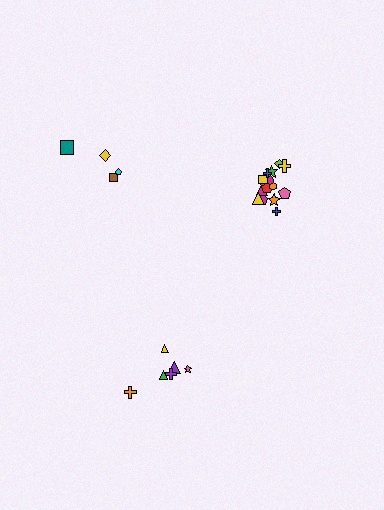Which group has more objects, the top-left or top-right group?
The top-right group.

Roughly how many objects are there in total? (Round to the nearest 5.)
Roughly 25 objects in total.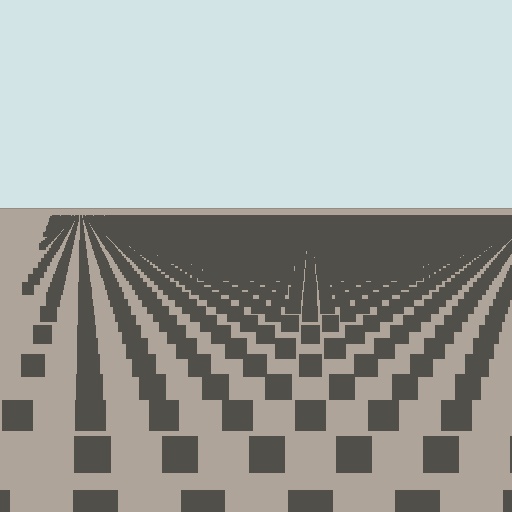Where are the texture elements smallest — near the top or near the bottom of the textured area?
Near the top.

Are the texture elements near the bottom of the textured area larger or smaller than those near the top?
Larger. Near the bottom, elements are closer to the viewer and appear at a bigger on-screen size.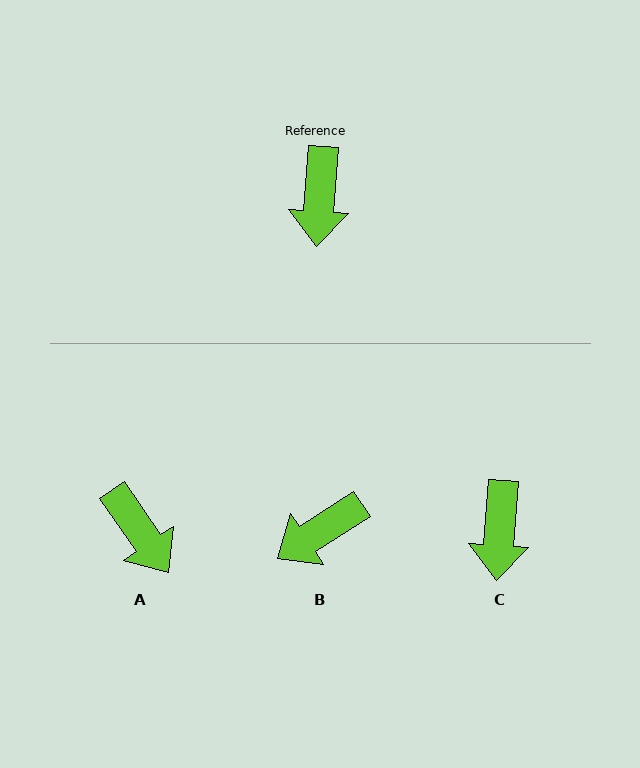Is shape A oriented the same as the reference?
No, it is off by about 38 degrees.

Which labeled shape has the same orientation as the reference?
C.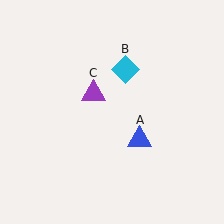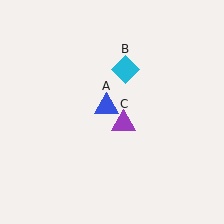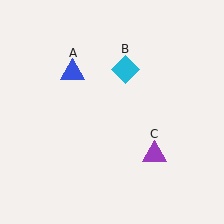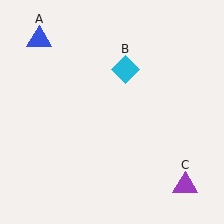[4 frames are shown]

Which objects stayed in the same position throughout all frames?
Cyan diamond (object B) remained stationary.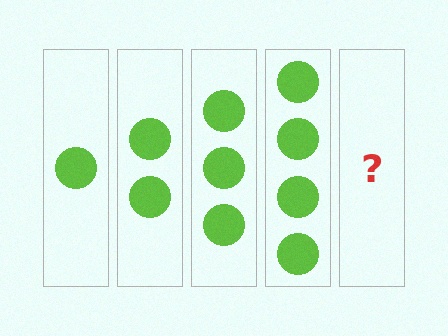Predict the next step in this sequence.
The next step is 5 circles.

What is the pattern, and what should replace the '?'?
The pattern is that each step adds one more circle. The '?' should be 5 circles.